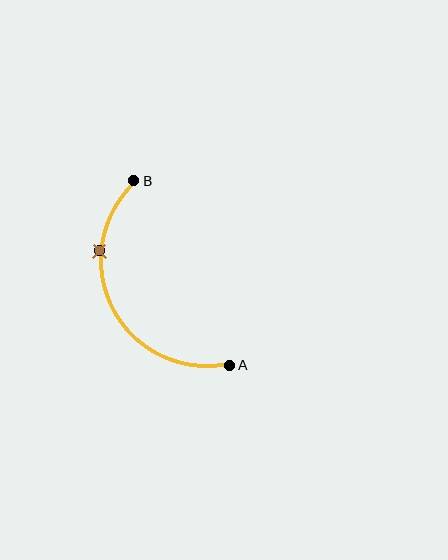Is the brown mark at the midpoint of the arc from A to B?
No. The brown mark lies on the arc but is closer to endpoint B. The arc midpoint would be at the point on the curve equidistant along the arc from both A and B.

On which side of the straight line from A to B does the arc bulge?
The arc bulges to the left of the straight line connecting A and B.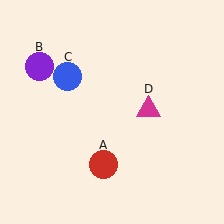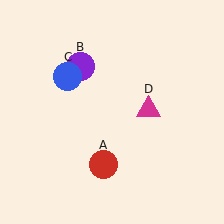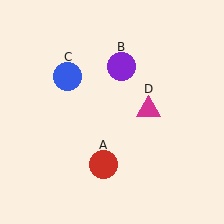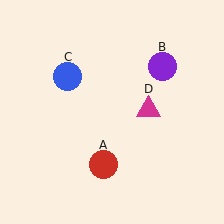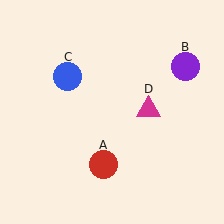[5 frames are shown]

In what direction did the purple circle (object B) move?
The purple circle (object B) moved right.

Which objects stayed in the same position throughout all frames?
Red circle (object A) and blue circle (object C) and magenta triangle (object D) remained stationary.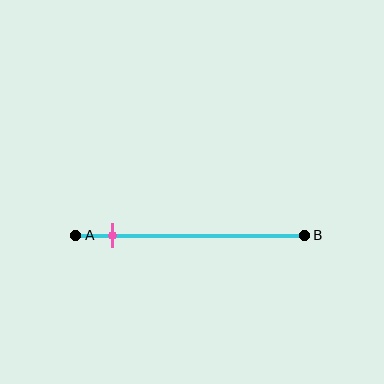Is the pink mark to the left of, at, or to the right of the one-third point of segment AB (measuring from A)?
The pink mark is to the left of the one-third point of segment AB.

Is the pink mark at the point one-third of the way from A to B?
No, the mark is at about 15% from A, not at the 33% one-third point.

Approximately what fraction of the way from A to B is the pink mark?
The pink mark is approximately 15% of the way from A to B.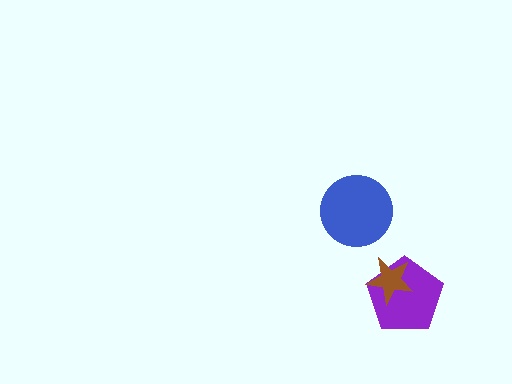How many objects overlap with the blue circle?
0 objects overlap with the blue circle.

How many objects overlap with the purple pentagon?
1 object overlaps with the purple pentagon.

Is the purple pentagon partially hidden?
Yes, it is partially covered by another shape.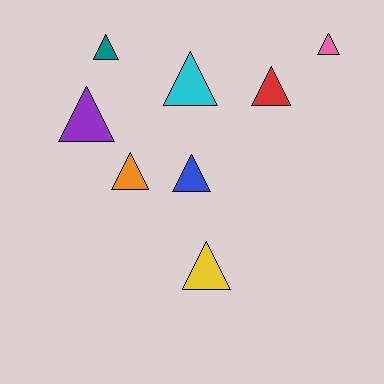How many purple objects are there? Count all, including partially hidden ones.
There is 1 purple object.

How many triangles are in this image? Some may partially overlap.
There are 8 triangles.